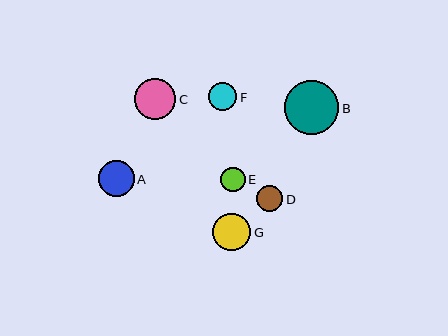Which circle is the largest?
Circle B is the largest with a size of approximately 54 pixels.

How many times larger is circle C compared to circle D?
Circle C is approximately 1.6 times the size of circle D.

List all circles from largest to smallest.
From largest to smallest: B, C, G, A, F, D, E.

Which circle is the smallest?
Circle E is the smallest with a size of approximately 24 pixels.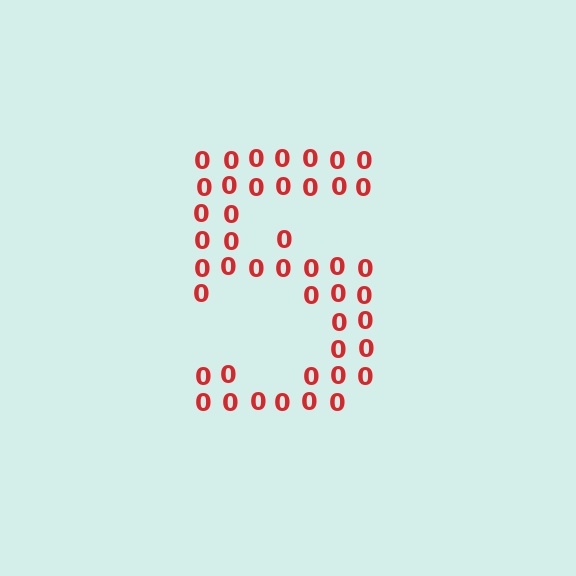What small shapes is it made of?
It is made of small digit 0's.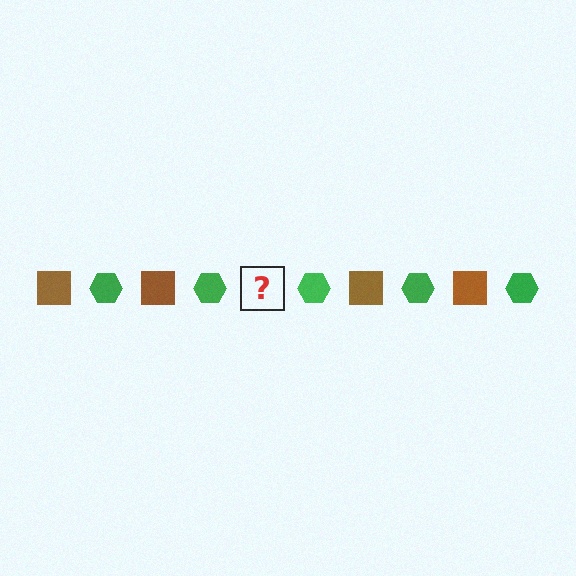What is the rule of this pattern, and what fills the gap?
The rule is that the pattern alternates between brown square and green hexagon. The gap should be filled with a brown square.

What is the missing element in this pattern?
The missing element is a brown square.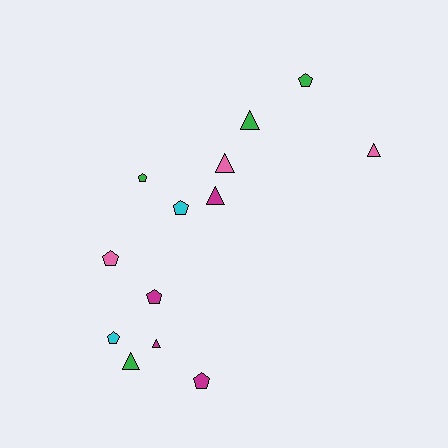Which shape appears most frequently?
Pentagon, with 7 objects.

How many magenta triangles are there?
There are 2 magenta triangles.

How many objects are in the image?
There are 13 objects.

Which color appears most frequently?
Magenta, with 4 objects.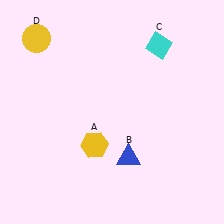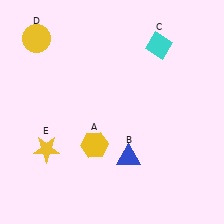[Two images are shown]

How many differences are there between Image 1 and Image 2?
There is 1 difference between the two images.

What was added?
A yellow star (E) was added in Image 2.